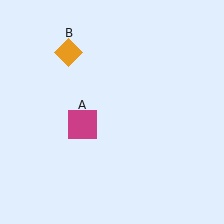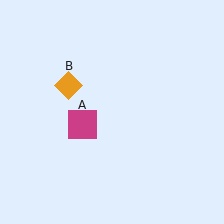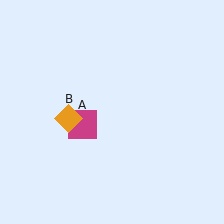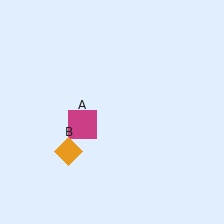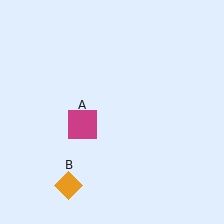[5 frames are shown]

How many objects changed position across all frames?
1 object changed position: orange diamond (object B).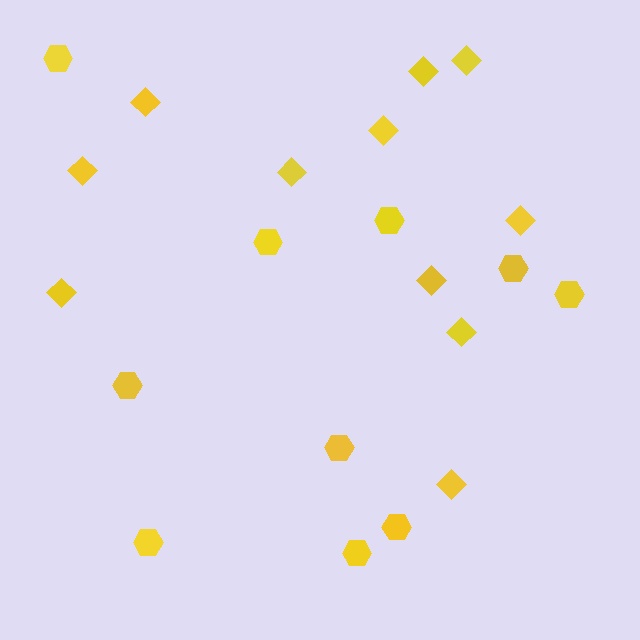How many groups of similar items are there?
There are 2 groups: one group of hexagons (10) and one group of diamonds (11).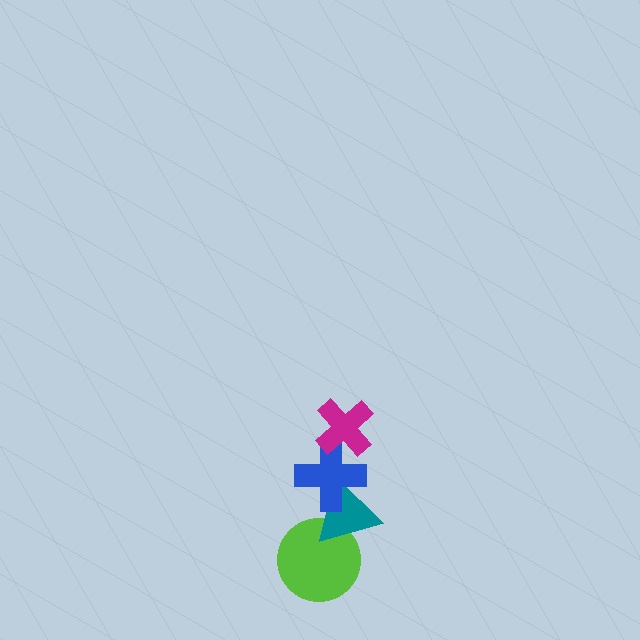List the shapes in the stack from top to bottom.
From top to bottom: the magenta cross, the blue cross, the teal triangle, the lime circle.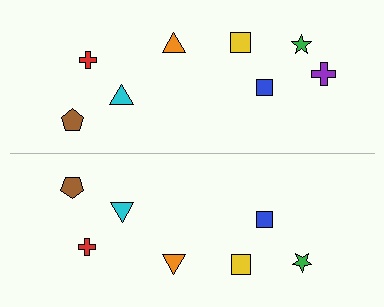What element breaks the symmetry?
A purple cross is missing from the bottom side.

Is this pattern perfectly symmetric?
No, the pattern is not perfectly symmetric. A purple cross is missing from the bottom side.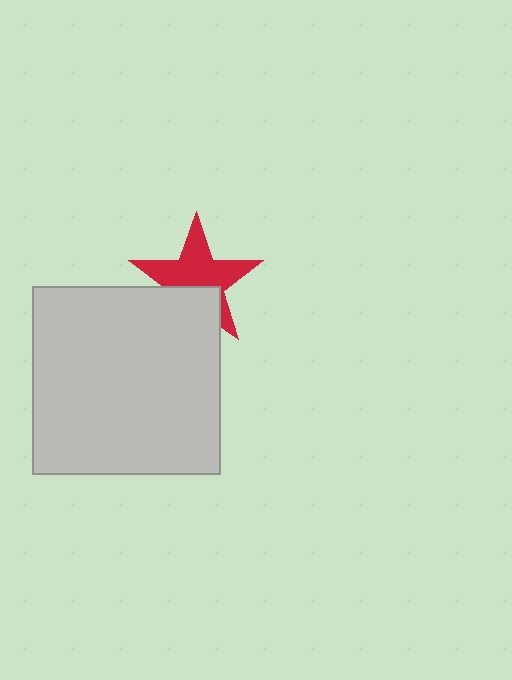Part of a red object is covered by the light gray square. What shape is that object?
It is a star.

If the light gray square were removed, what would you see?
You would see the complete red star.